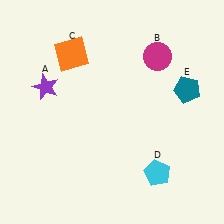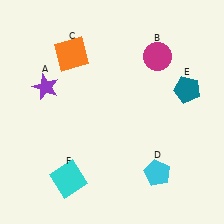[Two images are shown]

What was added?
A cyan square (F) was added in Image 2.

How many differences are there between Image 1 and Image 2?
There is 1 difference between the two images.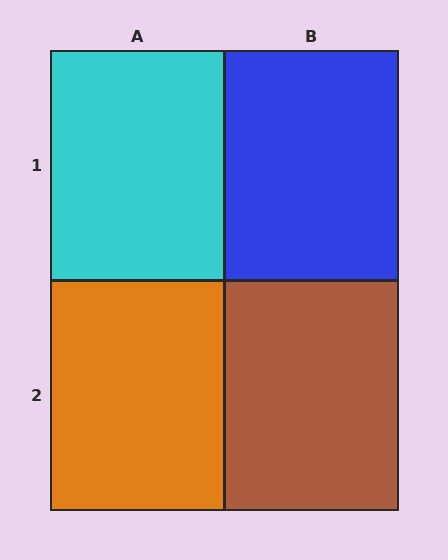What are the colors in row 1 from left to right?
Cyan, blue.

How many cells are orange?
1 cell is orange.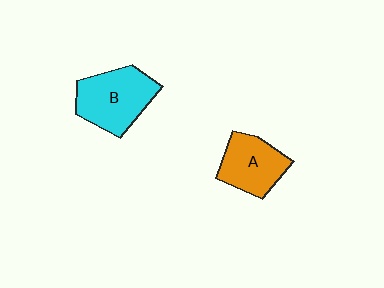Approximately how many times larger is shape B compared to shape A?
Approximately 1.3 times.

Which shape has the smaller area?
Shape A (orange).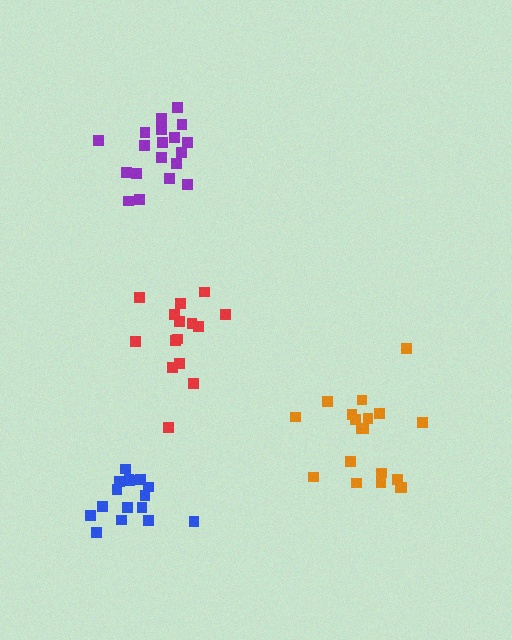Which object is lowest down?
The blue cluster is bottommost.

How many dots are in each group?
Group 1: 19 dots, Group 2: 15 dots, Group 3: 19 dots, Group 4: 16 dots (69 total).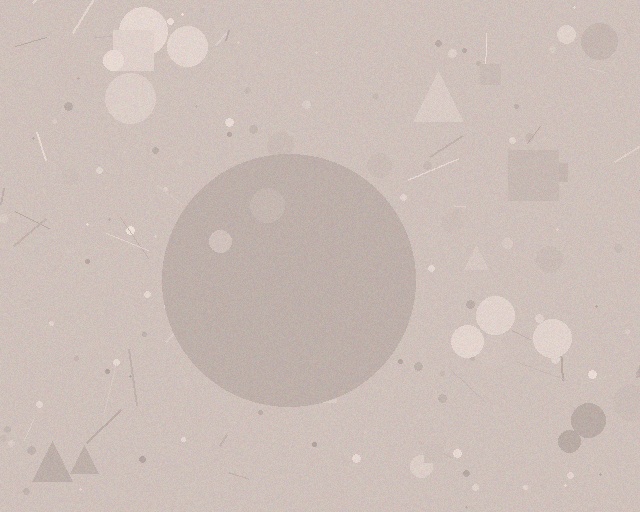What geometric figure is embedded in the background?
A circle is embedded in the background.